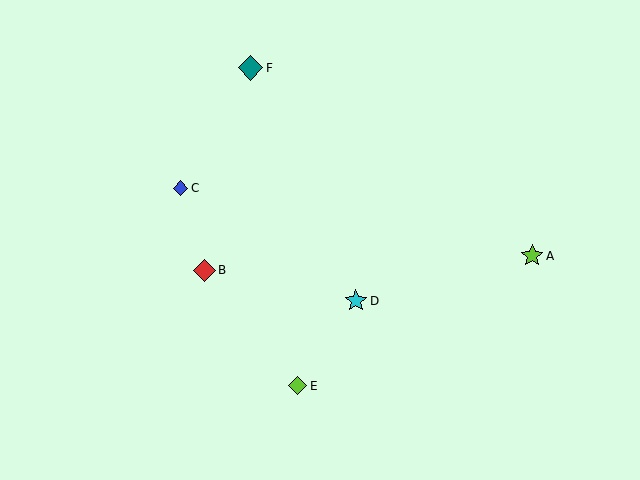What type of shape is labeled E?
Shape E is a lime diamond.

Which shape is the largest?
The teal diamond (labeled F) is the largest.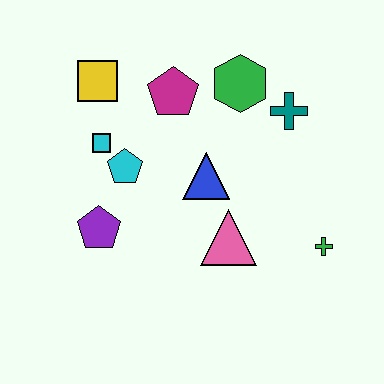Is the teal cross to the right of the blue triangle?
Yes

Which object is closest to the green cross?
The pink triangle is closest to the green cross.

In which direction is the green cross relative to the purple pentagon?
The green cross is to the right of the purple pentagon.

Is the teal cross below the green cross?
No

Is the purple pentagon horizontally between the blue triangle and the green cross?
No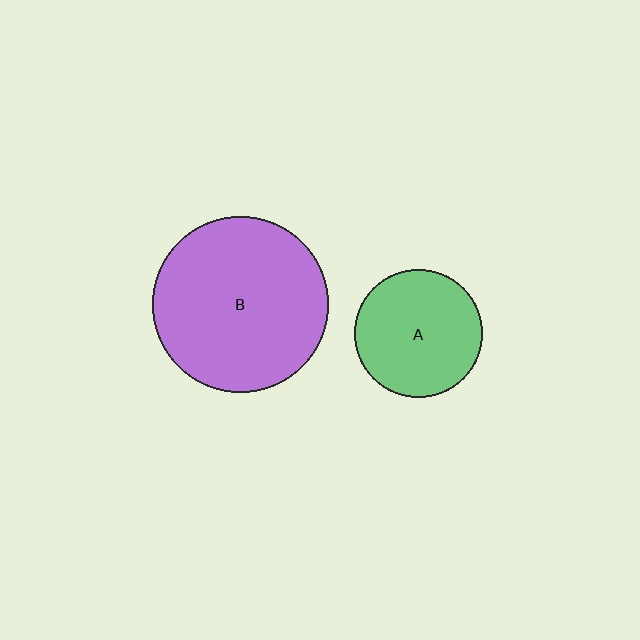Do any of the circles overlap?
No, none of the circles overlap.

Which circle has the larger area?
Circle B (purple).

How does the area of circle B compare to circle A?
Approximately 1.9 times.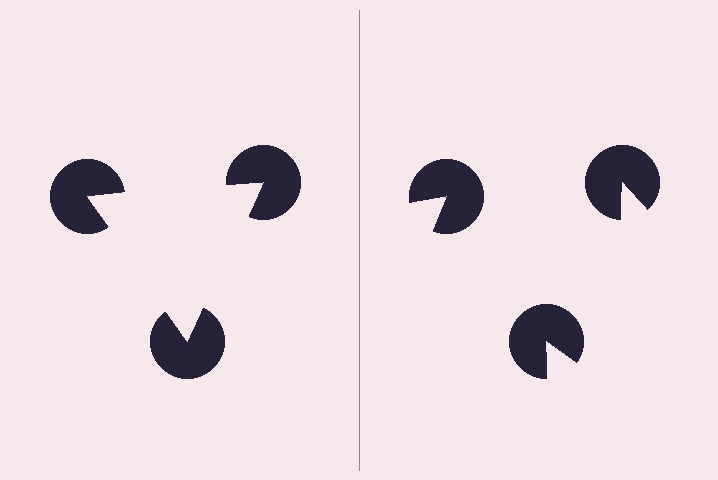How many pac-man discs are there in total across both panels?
6 — 3 on each side.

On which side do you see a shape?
An illusory triangle appears on the left side. On the right side the wedge cuts are rotated, so no coherent shape forms.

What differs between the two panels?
The pac-man discs are positioned identically on both sides; only the wedge orientations differ. On the left they align to a triangle; on the right they are misaligned.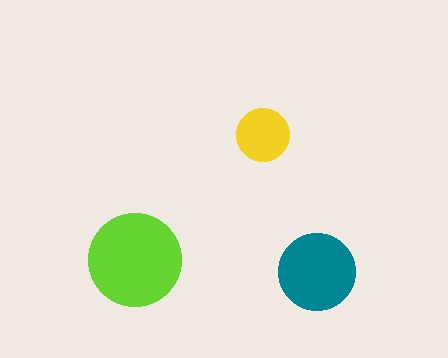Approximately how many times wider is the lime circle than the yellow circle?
About 2 times wider.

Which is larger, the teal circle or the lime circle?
The lime one.